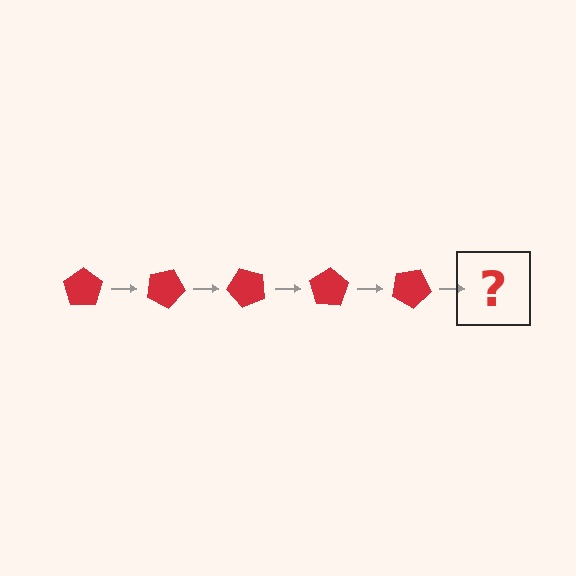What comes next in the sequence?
The next element should be a red pentagon rotated 125 degrees.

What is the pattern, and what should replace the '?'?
The pattern is that the pentagon rotates 25 degrees each step. The '?' should be a red pentagon rotated 125 degrees.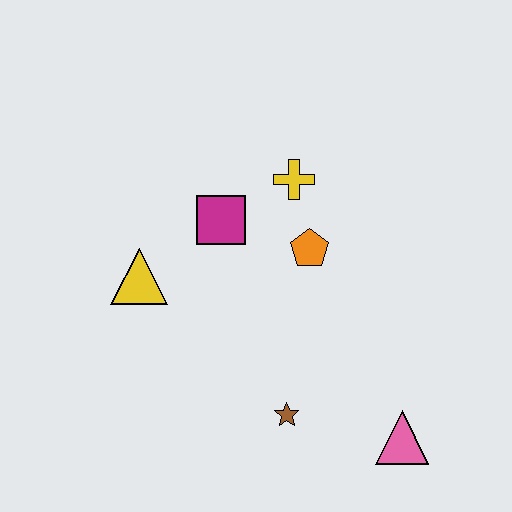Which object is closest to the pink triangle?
The brown star is closest to the pink triangle.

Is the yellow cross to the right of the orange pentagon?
No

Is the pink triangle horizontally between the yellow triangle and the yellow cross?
No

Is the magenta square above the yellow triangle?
Yes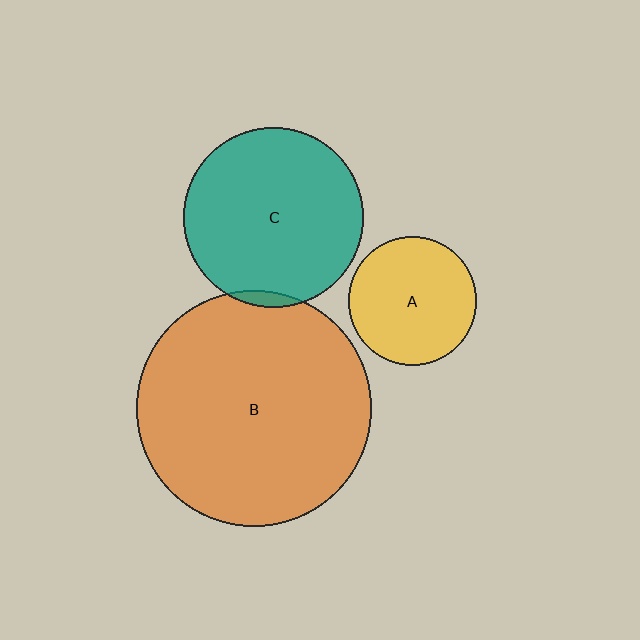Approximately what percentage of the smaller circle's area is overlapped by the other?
Approximately 5%.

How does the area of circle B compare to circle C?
Approximately 1.7 times.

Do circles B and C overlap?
Yes.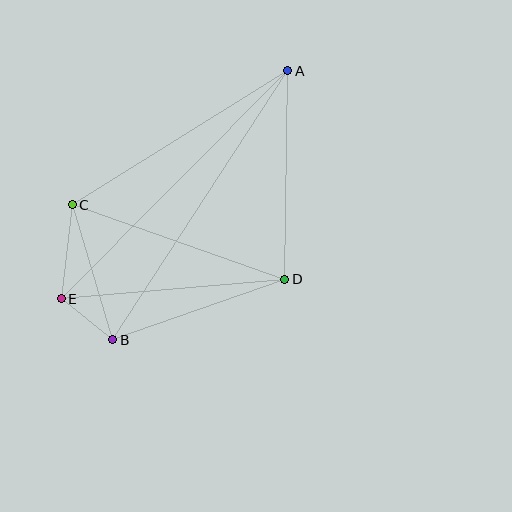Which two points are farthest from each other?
Points A and E are farthest from each other.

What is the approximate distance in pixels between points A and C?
The distance between A and C is approximately 254 pixels.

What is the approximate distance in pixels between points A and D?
The distance between A and D is approximately 209 pixels.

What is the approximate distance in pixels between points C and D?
The distance between C and D is approximately 225 pixels.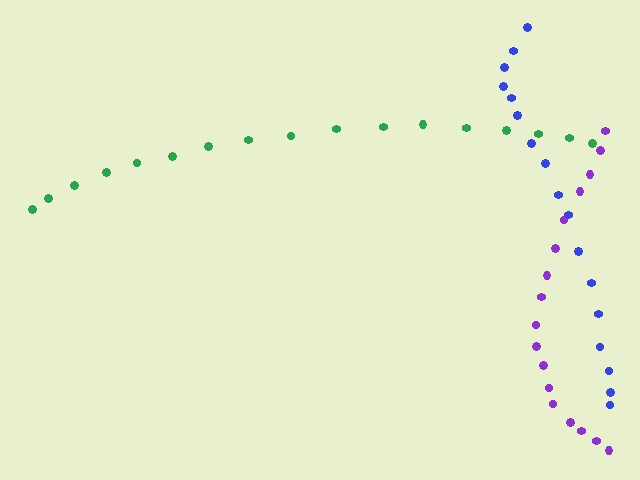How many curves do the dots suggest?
There are 3 distinct paths.